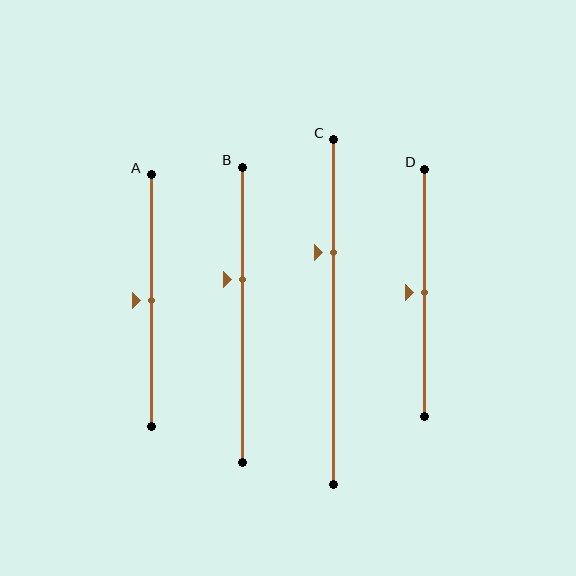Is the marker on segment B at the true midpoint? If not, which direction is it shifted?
No, the marker on segment B is shifted upward by about 12% of the segment length.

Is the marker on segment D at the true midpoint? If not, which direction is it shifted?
Yes, the marker on segment D is at the true midpoint.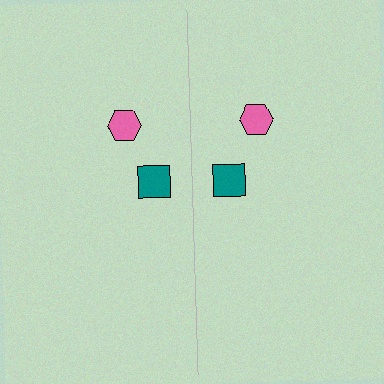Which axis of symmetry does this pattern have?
The pattern has a vertical axis of symmetry running through the center of the image.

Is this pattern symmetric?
Yes, this pattern has bilateral (reflection) symmetry.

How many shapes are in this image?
There are 4 shapes in this image.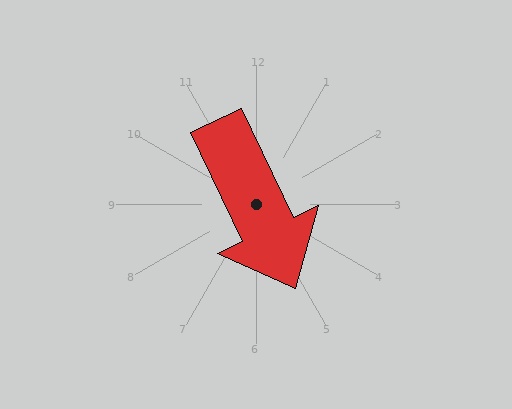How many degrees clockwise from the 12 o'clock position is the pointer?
Approximately 155 degrees.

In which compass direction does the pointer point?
Southeast.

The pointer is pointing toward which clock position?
Roughly 5 o'clock.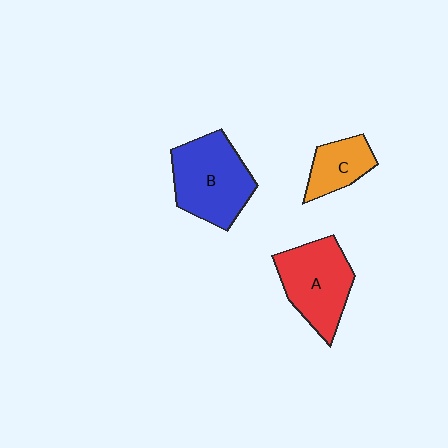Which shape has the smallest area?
Shape C (orange).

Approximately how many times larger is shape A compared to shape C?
Approximately 1.8 times.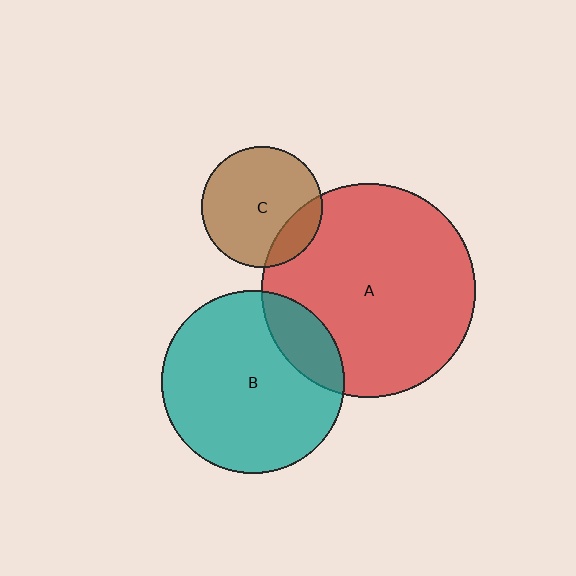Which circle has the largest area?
Circle A (red).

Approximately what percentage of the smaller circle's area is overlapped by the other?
Approximately 20%.